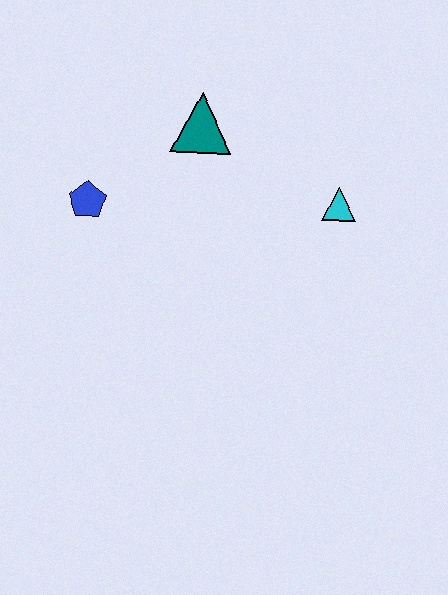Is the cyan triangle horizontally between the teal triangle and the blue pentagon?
No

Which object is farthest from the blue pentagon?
The cyan triangle is farthest from the blue pentagon.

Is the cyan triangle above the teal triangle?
No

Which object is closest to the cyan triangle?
The teal triangle is closest to the cyan triangle.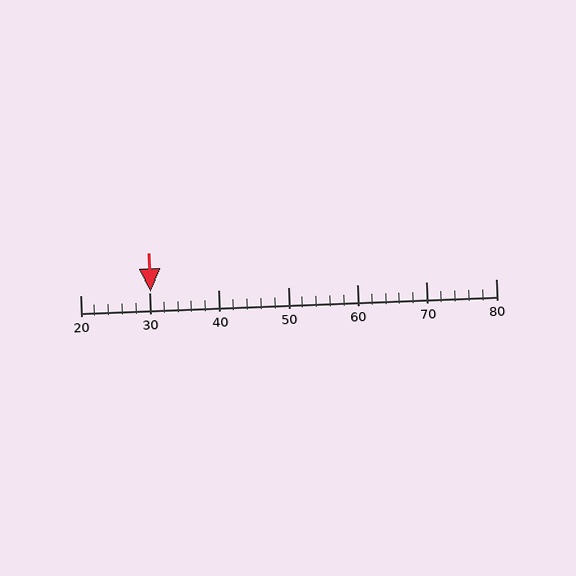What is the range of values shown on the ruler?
The ruler shows values from 20 to 80.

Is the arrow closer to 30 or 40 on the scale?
The arrow is closer to 30.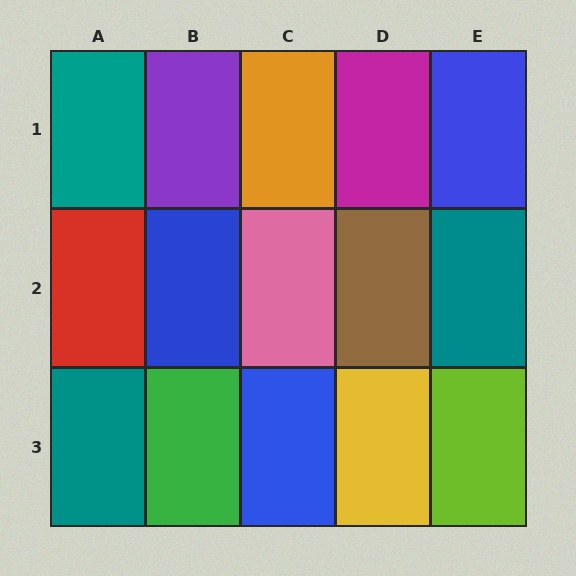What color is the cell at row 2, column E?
Teal.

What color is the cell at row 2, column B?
Blue.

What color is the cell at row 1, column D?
Magenta.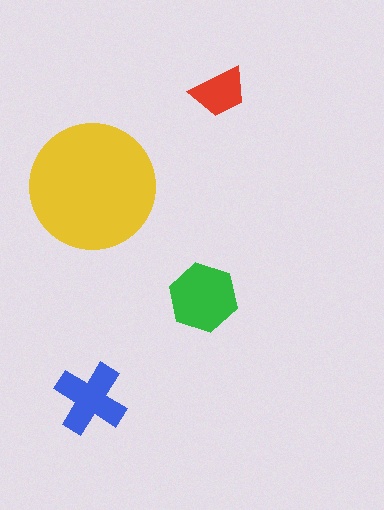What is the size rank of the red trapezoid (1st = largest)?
4th.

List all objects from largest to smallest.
The yellow circle, the green hexagon, the blue cross, the red trapezoid.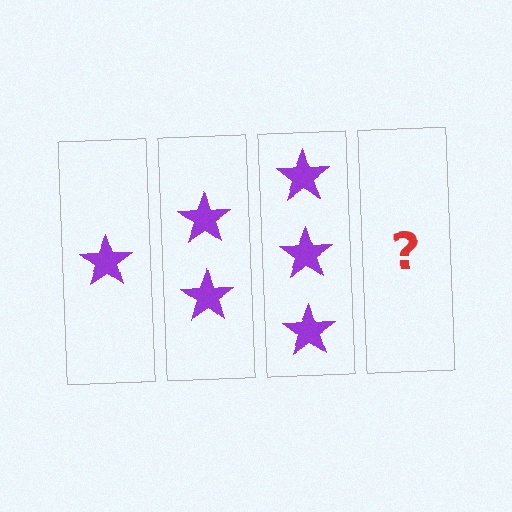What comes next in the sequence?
The next element should be 4 stars.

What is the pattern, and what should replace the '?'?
The pattern is that each step adds one more star. The '?' should be 4 stars.